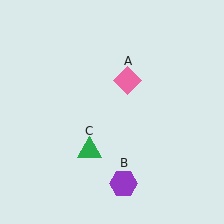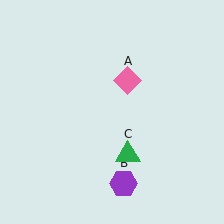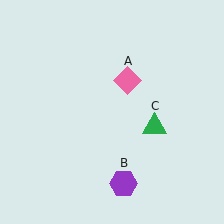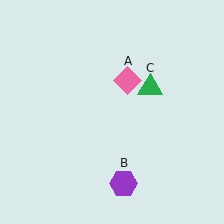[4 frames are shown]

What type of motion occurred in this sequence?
The green triangle (object C) rotated counterclockwise around the center of the scene.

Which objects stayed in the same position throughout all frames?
Pink diamond (object A) and purple hexagon (object B) remained stationary.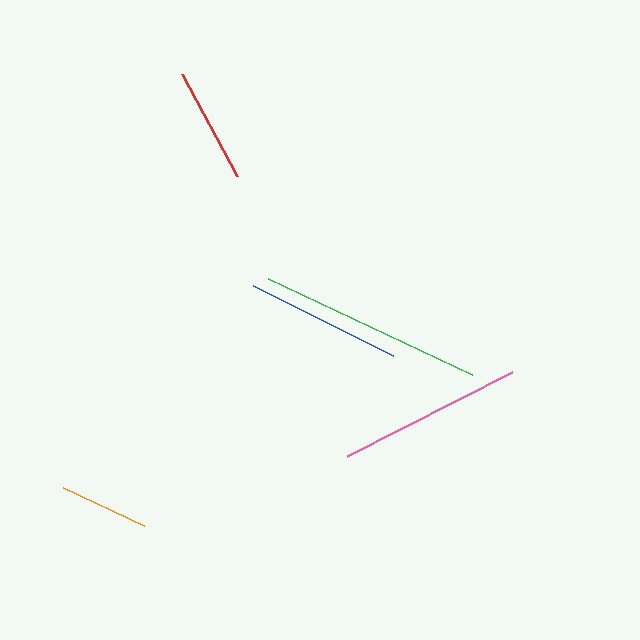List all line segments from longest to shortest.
From longest to shortest: green, pink, blue, red, orange.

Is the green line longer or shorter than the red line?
The green line is longer than the red line.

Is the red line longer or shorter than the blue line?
The blue line is longer than the red line.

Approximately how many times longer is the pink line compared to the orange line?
The pink line is approximately 2.1 times the length of the orange line.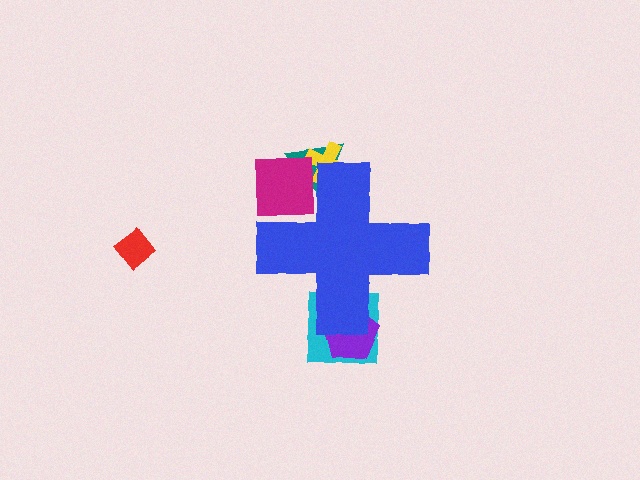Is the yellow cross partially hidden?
Yes, the yellow cross is partially hidden behind the blue cross.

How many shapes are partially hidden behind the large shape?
5 shapes are partially hidden.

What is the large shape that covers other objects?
A blue cross.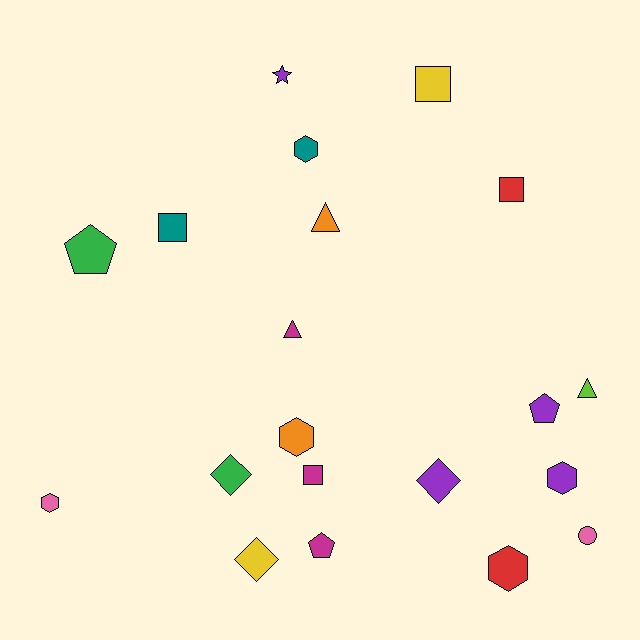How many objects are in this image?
There are 20 objects.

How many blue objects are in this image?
There are no blue objects.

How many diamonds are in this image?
There are 3 diamonds.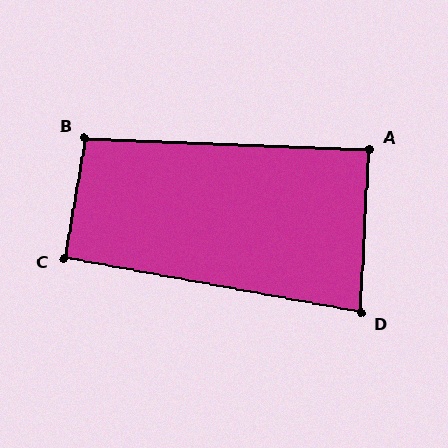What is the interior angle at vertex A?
Approximately 89 degrees (approximately right).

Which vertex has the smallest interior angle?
D, at approximately 82 degrees.